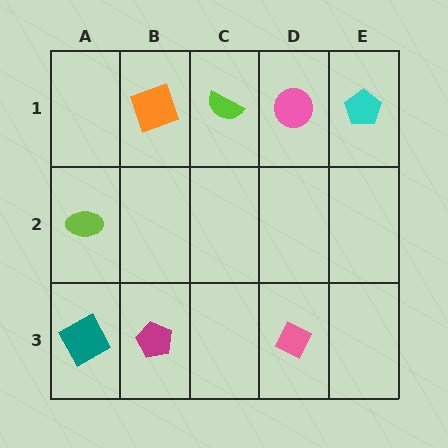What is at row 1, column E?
A cyan pentagon.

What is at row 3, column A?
A teal square.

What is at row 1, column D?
A pink circle.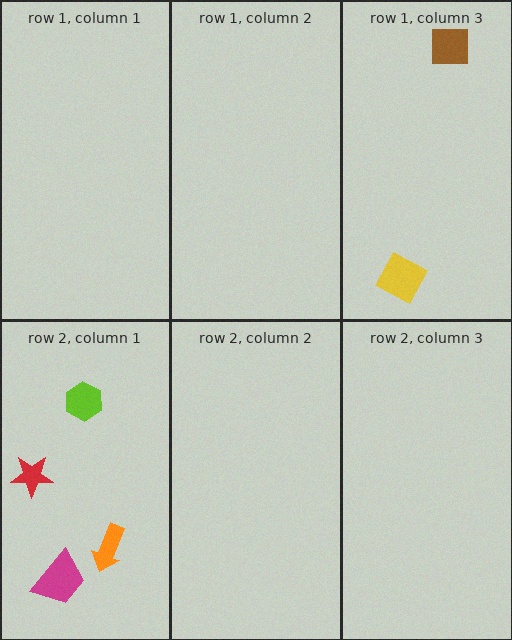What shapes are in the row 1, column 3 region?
The brown square, the yellow diamond.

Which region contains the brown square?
The row 1, column 3 region.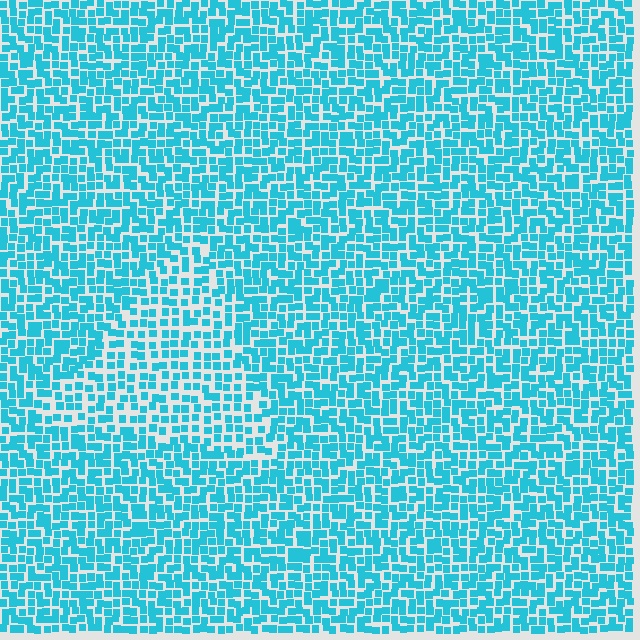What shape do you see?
I see a triangle.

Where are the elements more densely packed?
The elements are more densely packed outside the triangle boundary.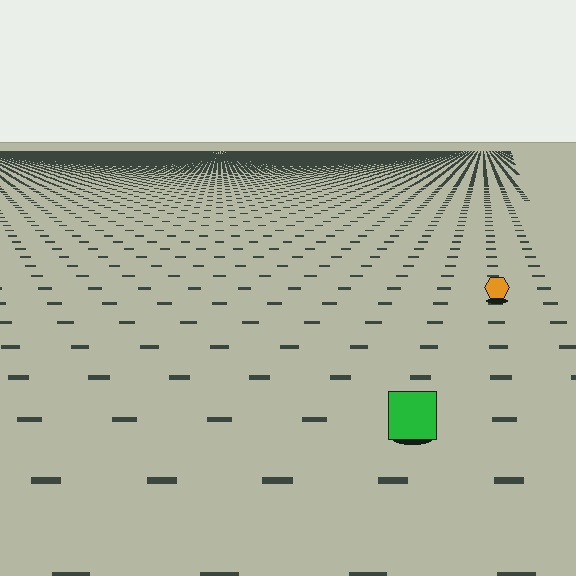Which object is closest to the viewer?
The green square is closest. The texture marks near it are larger and more spread out.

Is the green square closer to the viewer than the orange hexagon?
Yes. The green square is closer — you can tell from the texture gradient: the ground texture is coarser near it.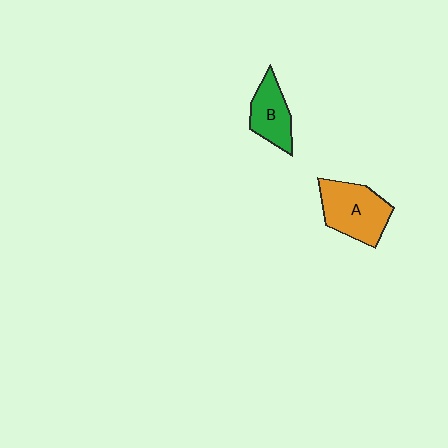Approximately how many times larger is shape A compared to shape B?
Approximately 1.4 times.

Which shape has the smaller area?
Shape B (green).